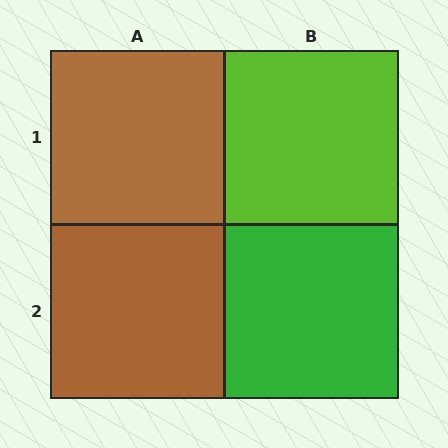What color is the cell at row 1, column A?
Brown.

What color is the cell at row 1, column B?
Lime.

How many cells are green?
1 cell is green.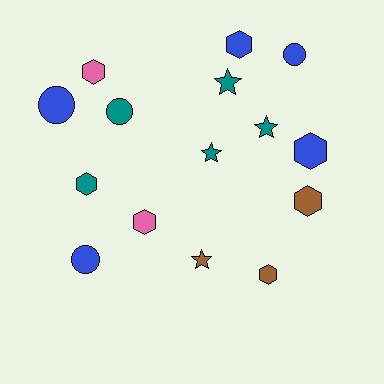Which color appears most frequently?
Blue, with 5 objects.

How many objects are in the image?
There are 15 objects.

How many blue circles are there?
There are 3 blue circles.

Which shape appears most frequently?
Hexagon, with 7 objects.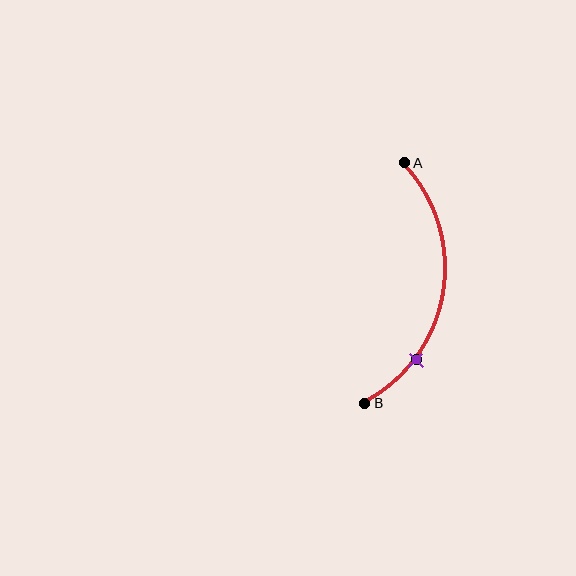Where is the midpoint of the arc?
The arc midpoint is the point on the curve farthest from the straight line joining A and B. It sits to the right of that line.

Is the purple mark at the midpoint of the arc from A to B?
No. The purple mark lies on the arc but is closer to endpoint B. The arc midpoint would be at the point on the curve equidistant along the arc from both A and B.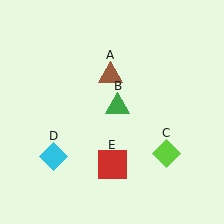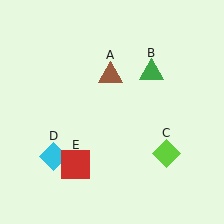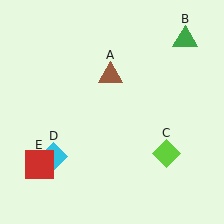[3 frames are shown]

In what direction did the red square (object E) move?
The red square (object E) moved left.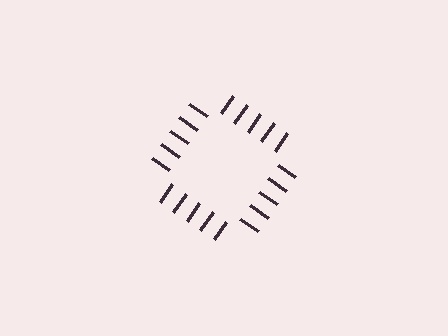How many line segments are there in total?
20 — 5 along each of the 4 edges.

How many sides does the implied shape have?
4 sides — the line-ends trace a square.